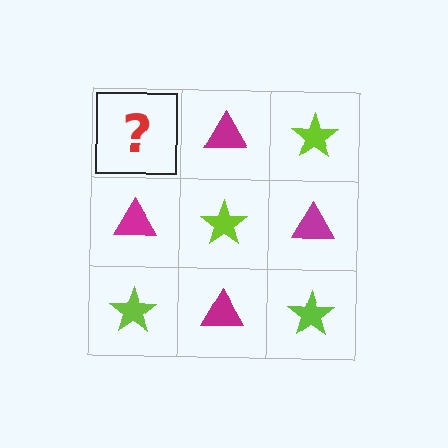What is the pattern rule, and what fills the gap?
The rule is that it alternates lime star and magenta triangle in a checkerboard pattern. The gap should be filled with a lime star.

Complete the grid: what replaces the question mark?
The question mark should be replaced with a lime star.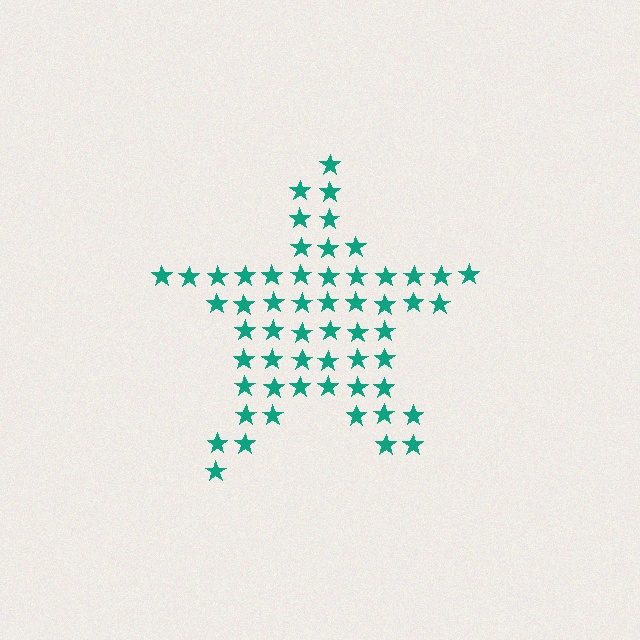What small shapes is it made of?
It is made of small stars.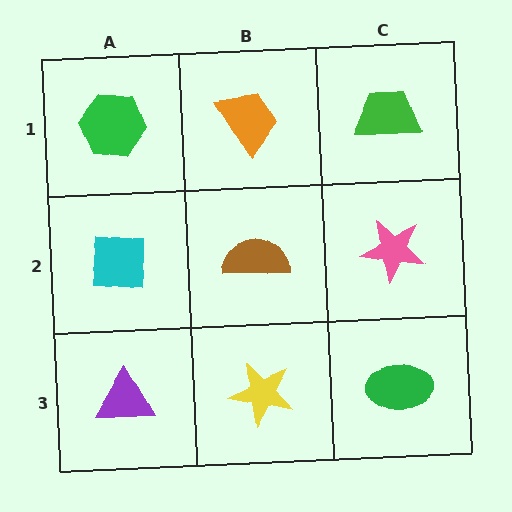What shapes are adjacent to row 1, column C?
A pink star (row 2, column C), an orange trapezoid (row 1, column B).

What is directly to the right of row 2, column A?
A brown semicircle.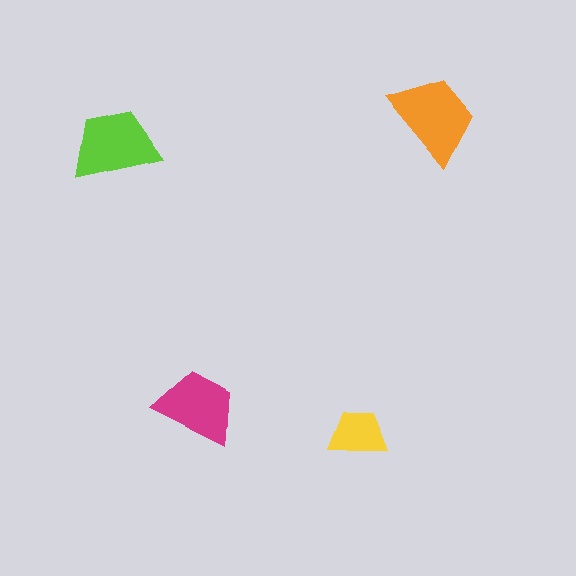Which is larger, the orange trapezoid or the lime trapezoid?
The orange one.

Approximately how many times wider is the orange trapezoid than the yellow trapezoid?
About 1.5 times wider.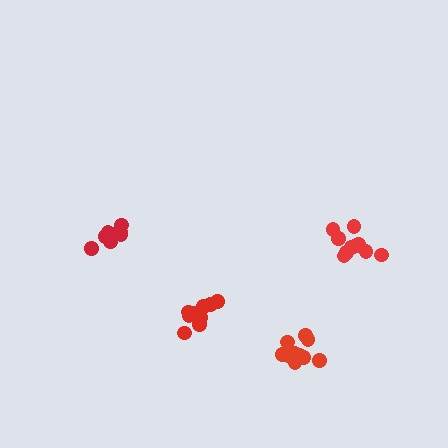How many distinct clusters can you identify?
There are 4 distinct clusters.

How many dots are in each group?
Group 1: 10 dots, Group 2: 10 dots, Group 3: 11 dots, Group 4: 8 dots (39 total).